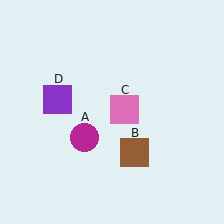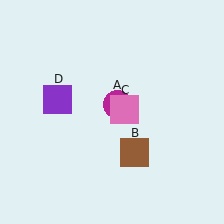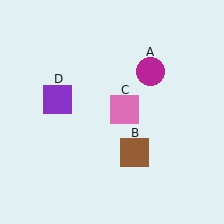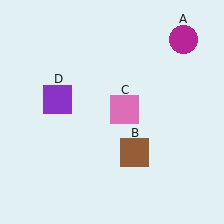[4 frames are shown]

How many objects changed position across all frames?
1 object changed position: magenta circle (object A).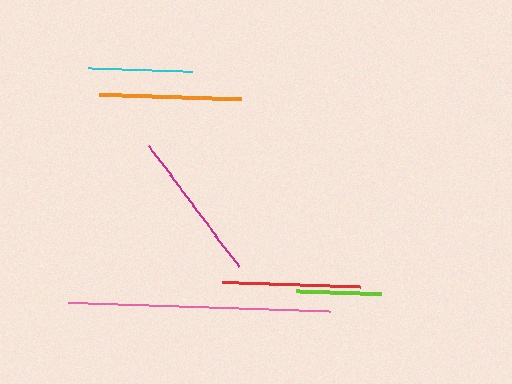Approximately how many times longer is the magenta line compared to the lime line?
The magenta line is approximately 1.8 times the length of the lime line.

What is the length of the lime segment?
The lime segment is approximately 85 pixels long.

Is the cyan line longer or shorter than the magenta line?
The magenta line is longer than the cyan line.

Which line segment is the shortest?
The lime line is the shortest at approximately 85 pixels.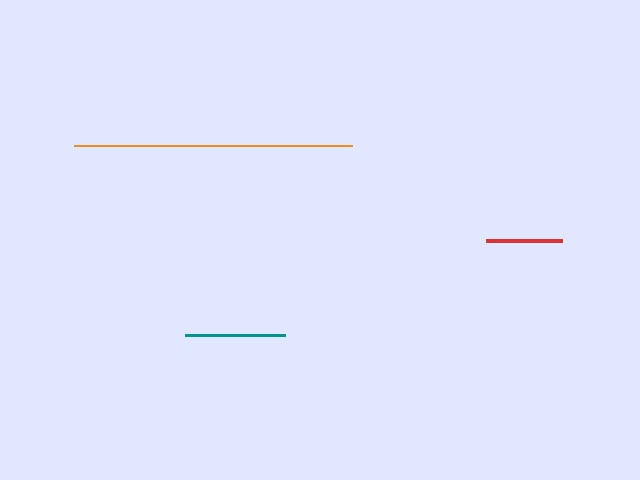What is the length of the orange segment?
The orange segment is approximately 279 pixels long.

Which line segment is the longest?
The orange line is the longest at approximately 279 pixels.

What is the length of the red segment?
The red segment is approximately 77 pixels long.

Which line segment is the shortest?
The red line is the shortest at approximately 77 pixels.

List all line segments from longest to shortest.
From longest to shortest: orange, teal, red.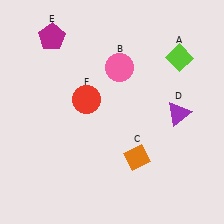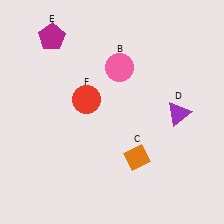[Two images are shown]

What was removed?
The lime diamond (A) was removed in Image 2.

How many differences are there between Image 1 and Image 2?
There is 1 difference between the two images.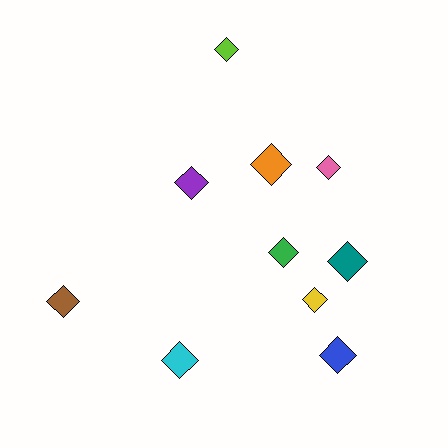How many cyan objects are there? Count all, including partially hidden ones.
There is 1 cyan object.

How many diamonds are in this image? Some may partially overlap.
There are 10 diamonds.